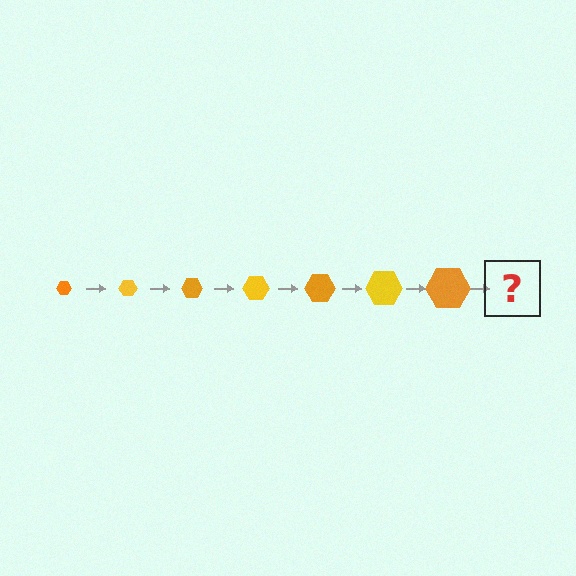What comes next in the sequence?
The next element should be a yellow hexagon, larger than the previous one.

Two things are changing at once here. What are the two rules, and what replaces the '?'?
The two rules are that the hexagon grows larger each step and the color cycles through orange and yellow. The '?' should be a yellow hexagon, larger than the previous one.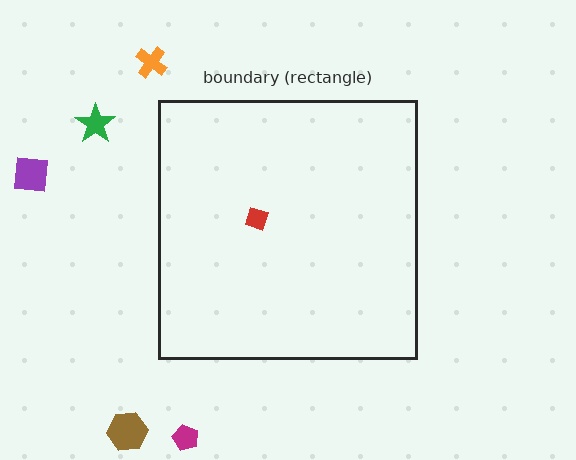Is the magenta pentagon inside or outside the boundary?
Outside.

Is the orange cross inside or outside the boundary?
Outside.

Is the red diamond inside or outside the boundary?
Inside.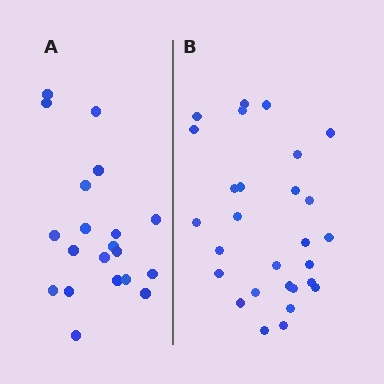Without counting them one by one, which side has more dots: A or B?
Region B (the right region) has more dots.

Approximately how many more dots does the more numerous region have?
Region B has roughly 8 or so more dots than region A.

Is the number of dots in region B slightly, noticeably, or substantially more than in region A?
Region B has noticeably more, but not dramatically so. The ratio is roughly 1.4 to 1.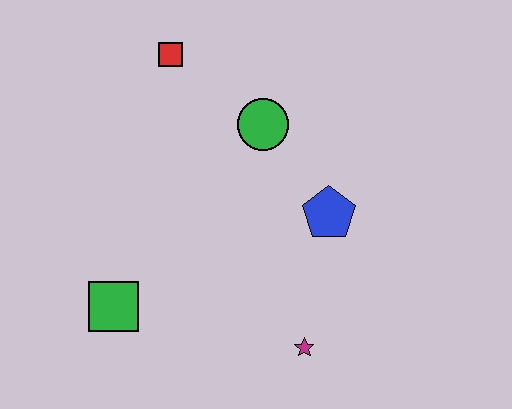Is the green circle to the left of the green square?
No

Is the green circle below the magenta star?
No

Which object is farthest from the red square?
The magenta star is farthest from the red square.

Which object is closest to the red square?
The green circle is closest to the red square.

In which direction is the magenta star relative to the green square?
The magenta star is to the right of the green square.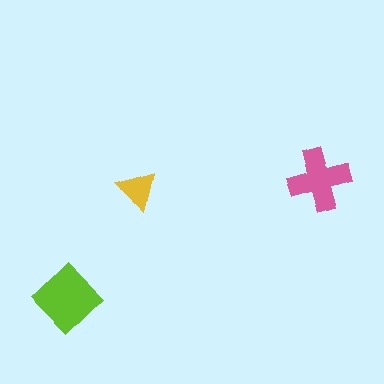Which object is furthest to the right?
The pink cross is rightmost.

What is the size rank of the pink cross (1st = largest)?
2nd.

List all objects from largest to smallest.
The lime diamond, the pink cross, the yellow triangle.